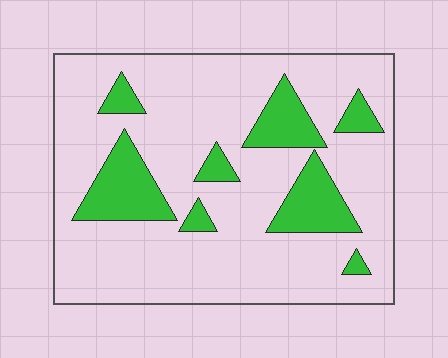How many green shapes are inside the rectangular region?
8.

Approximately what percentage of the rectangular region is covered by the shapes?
Approximately 20%.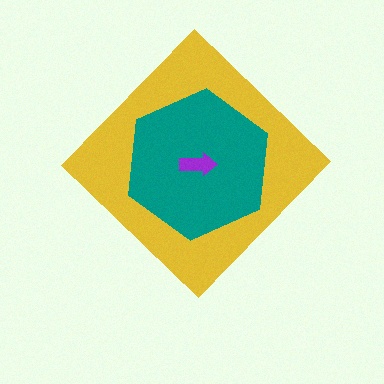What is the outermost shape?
The yellow diamond.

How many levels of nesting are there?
3.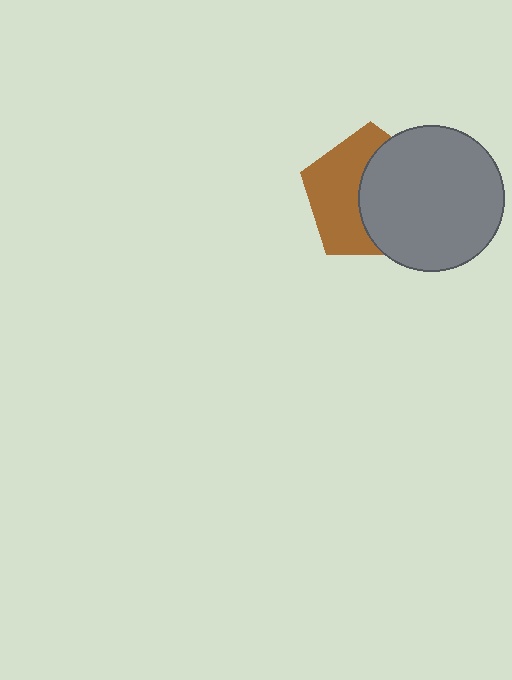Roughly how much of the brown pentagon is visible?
About half of it is visible (roughly 49%).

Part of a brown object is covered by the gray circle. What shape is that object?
It is a pentagon.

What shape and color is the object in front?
The object in front is a gray circle.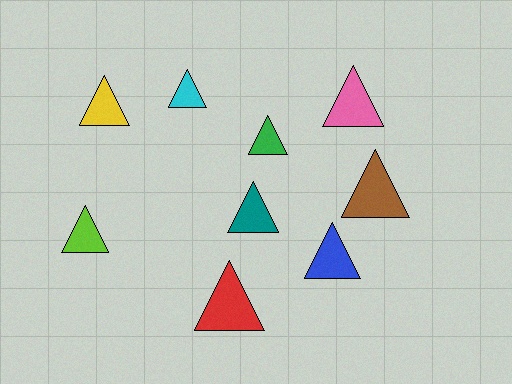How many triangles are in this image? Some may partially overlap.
There are 9 triangles.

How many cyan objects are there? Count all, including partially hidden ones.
There is 1 cyan object.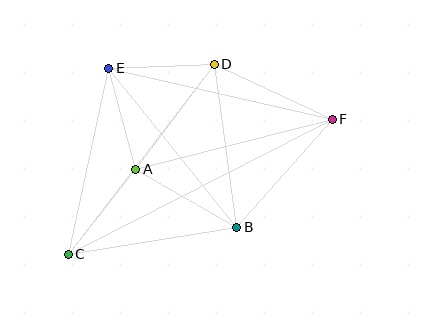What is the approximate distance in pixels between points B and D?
The distance between B and D is approximately 164 pixels.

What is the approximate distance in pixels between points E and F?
The distance between E and F is approximately 229 pixels.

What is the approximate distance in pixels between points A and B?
The distance between A and B is approximately 117 pixels.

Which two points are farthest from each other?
Points C and F are farthest from each other.